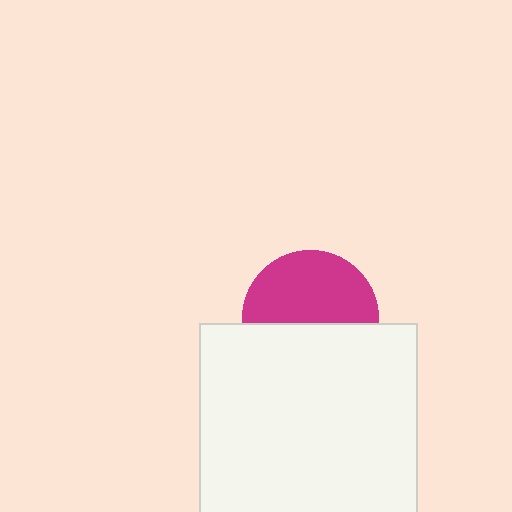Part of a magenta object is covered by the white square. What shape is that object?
It is a circle.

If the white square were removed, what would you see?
You would see the complete magenta circle.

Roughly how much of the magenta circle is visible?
About half of it is visible (roughly 55%).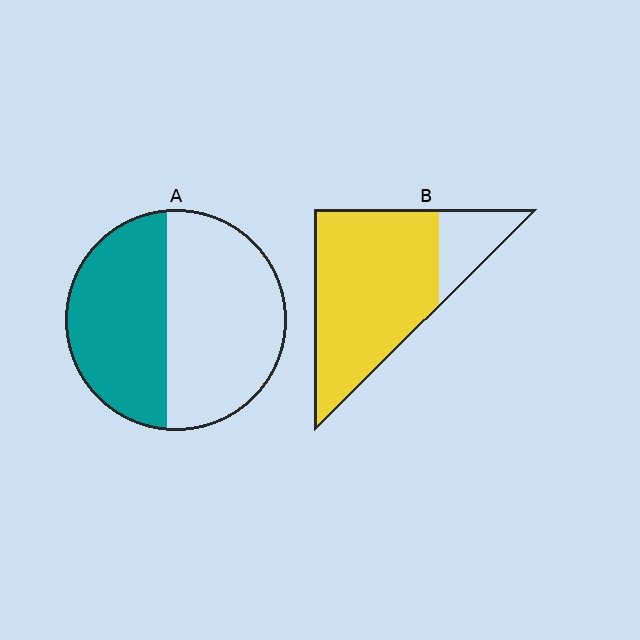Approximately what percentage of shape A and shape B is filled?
A is approximately 45% and B is approximately 80%.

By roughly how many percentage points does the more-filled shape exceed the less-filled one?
By roughly 35 percentage points (B over A).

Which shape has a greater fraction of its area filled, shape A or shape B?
Shape B.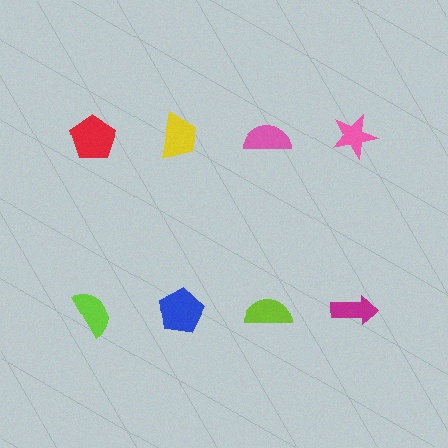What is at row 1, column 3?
A pink semicircle.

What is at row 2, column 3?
A lime semicircle.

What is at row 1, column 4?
A pink star.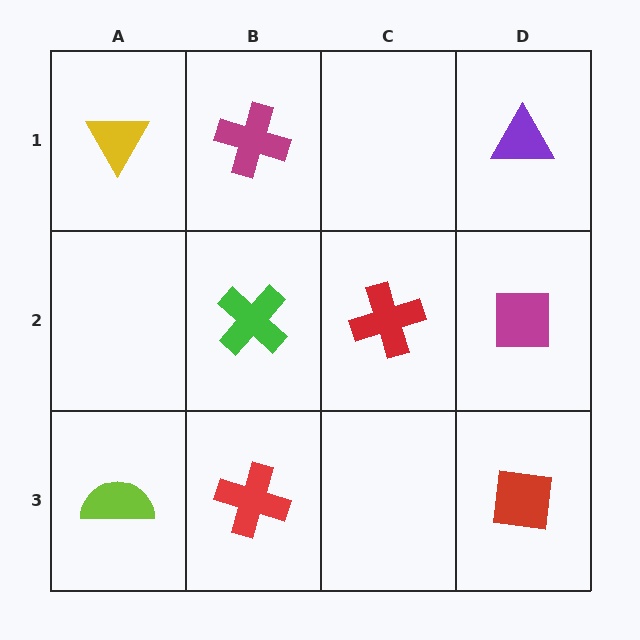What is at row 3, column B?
A red cross.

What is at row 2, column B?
A green cross.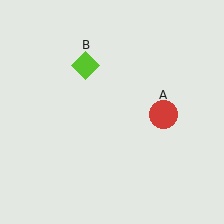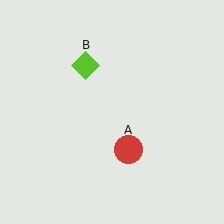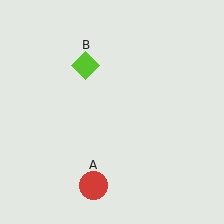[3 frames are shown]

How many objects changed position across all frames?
1 object changed position: red circle (object A).